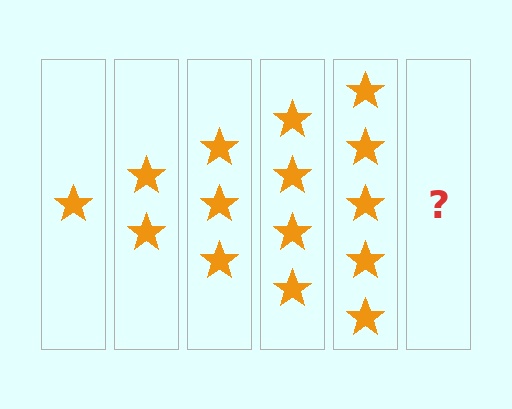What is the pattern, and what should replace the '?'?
The pattern is that each step adds one more star. The '?' should be 6 stars.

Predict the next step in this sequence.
The next step is 6 stars.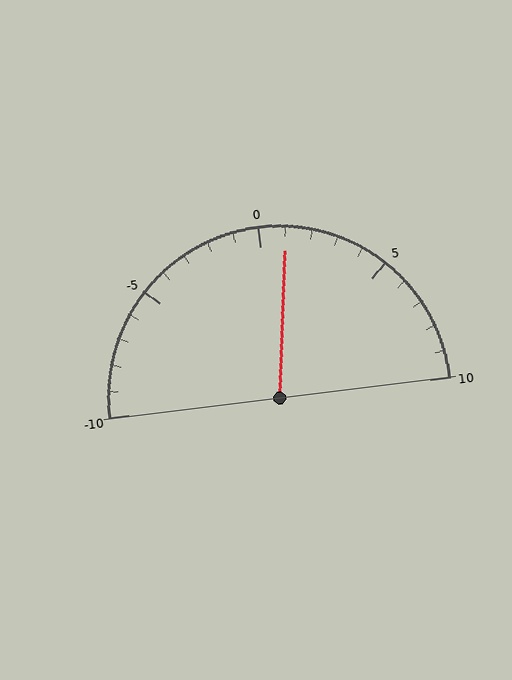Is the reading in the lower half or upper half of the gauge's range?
The reading is in the upper half of the range (-10 to 10).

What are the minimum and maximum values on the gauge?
The gauge ranges from -10 to 10.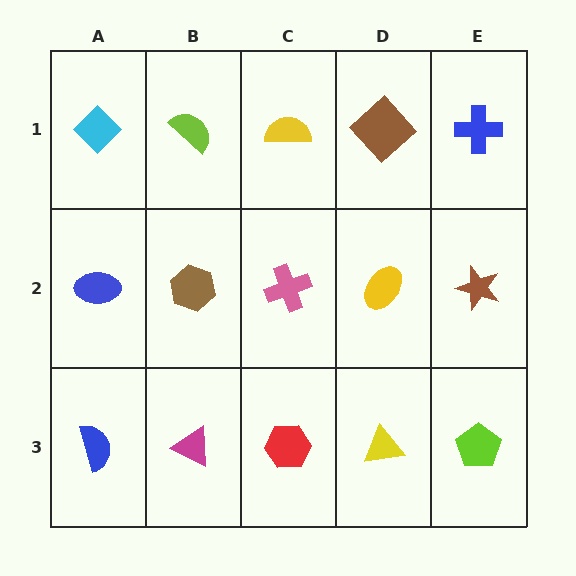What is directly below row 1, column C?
A pink cross.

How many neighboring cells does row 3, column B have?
3.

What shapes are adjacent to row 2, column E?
A blue cross (row 1, column E), a lime pentagon (row 3, column E), a yellow ellipse (row 2, column D).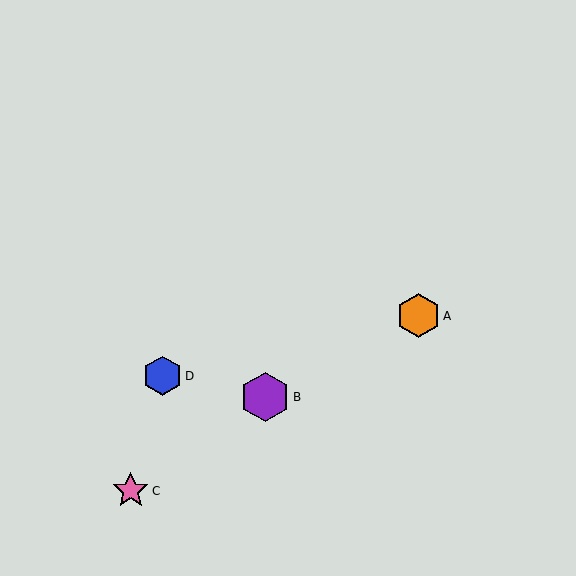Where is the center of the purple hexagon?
The center of the purple hexagon is at (265, 397).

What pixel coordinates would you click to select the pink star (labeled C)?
Click at (131, 491) to select the pink star C.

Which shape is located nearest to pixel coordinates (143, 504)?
The pink star (labeled C) at (131, 491) is nearest to that location.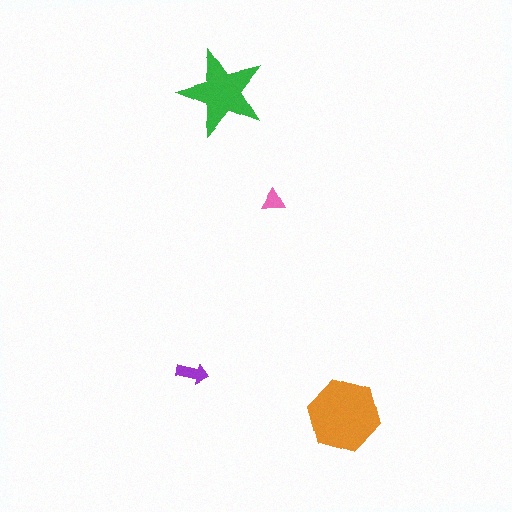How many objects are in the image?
There are 4 objects in the image.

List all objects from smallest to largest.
The pink triangle, the purple arrow, the green star, the orange hexagon.